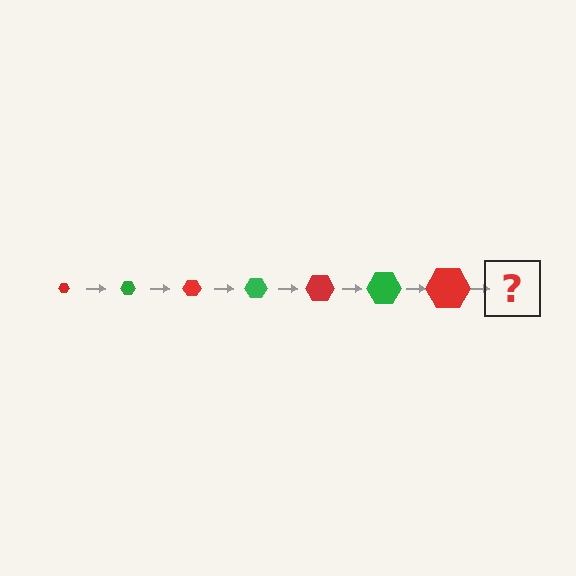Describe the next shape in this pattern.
It should be a green hexagon, larger than the previous one.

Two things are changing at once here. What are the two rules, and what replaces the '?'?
The two rules are that the hexagon grows larger each step and the color cycles through red and green. The '?' should be a green hexagon, larger than the previous one.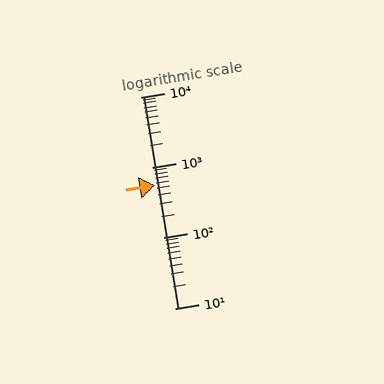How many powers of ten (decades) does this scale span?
The scale spans 3 decades, from 10 to 10000.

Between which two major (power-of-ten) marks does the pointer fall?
The pointer is between 100 and 1000.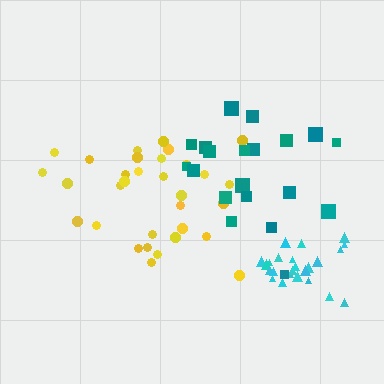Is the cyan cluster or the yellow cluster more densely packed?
Cyan.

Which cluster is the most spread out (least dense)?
Teal.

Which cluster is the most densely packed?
Cyan.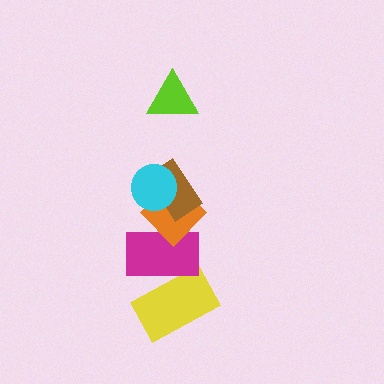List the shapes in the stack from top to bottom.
From top to bottom: the lime triangle, the cyan circle, the brown rectangle, the orange diamond, the magenta rectangle, the yellow rectangle.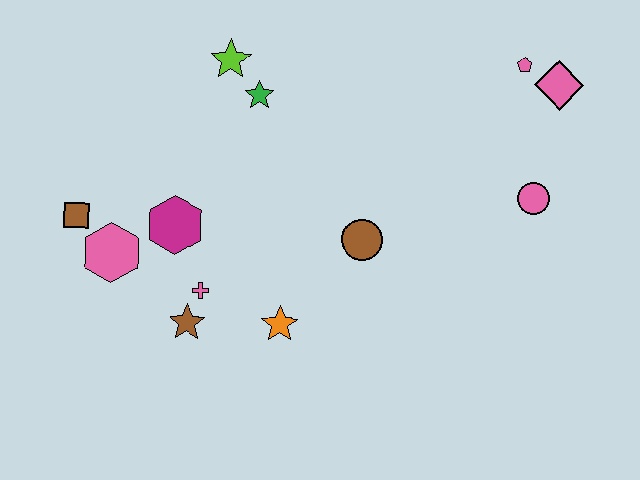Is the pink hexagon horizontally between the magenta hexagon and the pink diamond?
No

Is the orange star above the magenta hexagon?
No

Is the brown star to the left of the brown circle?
Yes